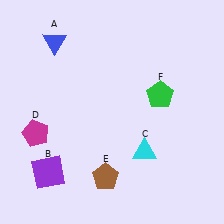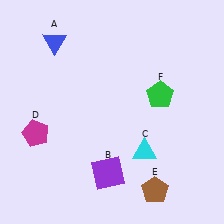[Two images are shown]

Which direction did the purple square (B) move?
The purple square (B) moved right.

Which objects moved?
The objects that moved are: the purple square (B), the brown pentagon (E).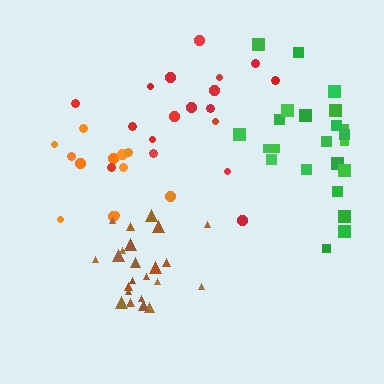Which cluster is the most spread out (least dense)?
Red.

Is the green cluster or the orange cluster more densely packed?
Orange.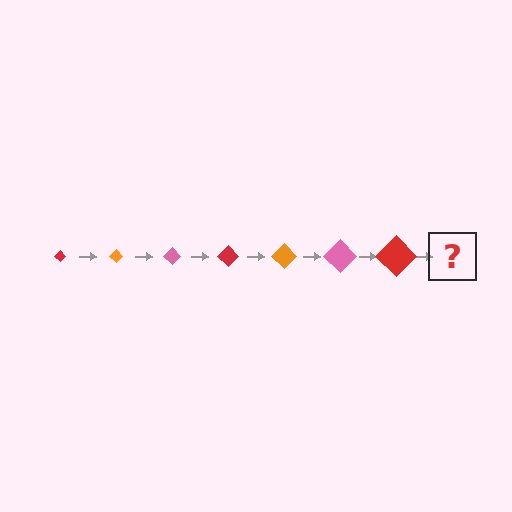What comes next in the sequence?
The next element should be an orange diamond, larger than the previous one.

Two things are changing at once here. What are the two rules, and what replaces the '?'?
The two rules are that the diamond grows larger each step and the color cycles through red, orange, and pink. The '?' should be an orange diamond, larger than the previous one.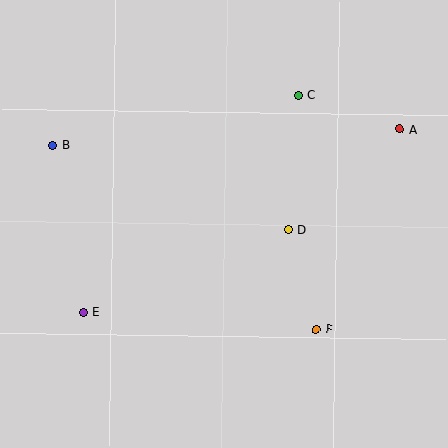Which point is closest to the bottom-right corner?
Point F is closest to the bottom-right corner.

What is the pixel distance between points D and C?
The distance between D and C is 134 pixels.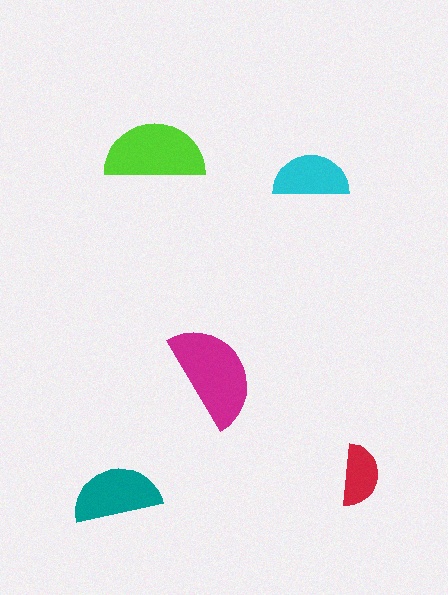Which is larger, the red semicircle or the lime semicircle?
The lime one.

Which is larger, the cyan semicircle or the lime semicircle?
The lime one.